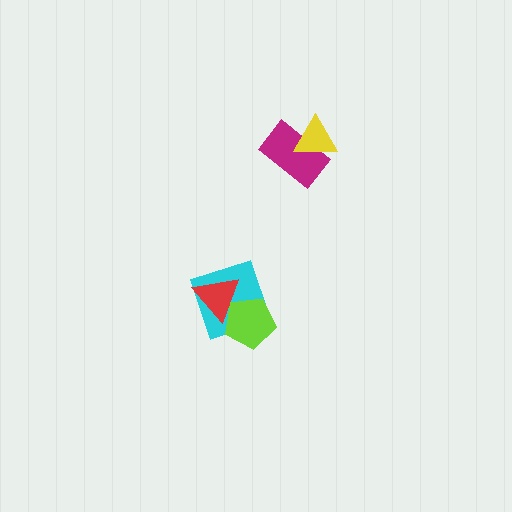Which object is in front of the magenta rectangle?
The yellow triangle is in front of the magenta rectangle.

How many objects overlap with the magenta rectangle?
1 object overlaps with the magenta rectangle.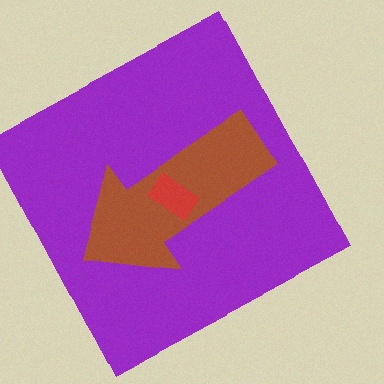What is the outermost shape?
The purple square.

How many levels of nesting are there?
3.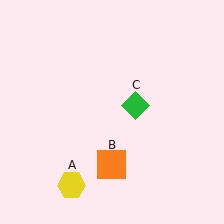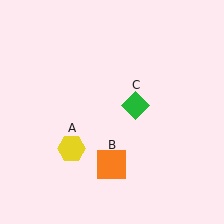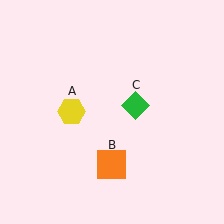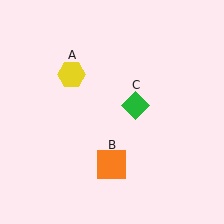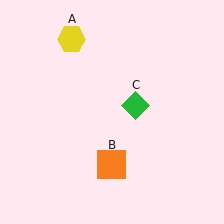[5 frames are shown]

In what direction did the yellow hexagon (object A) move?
The yellow hexagon (object A) moved up.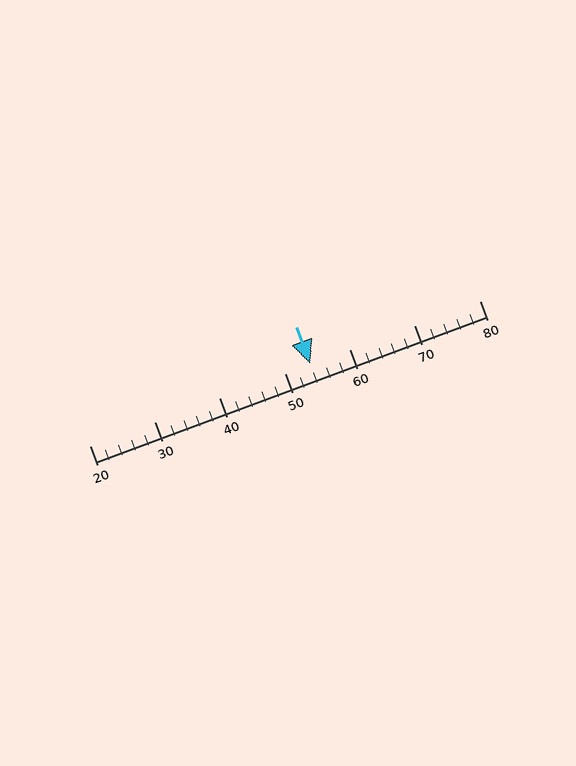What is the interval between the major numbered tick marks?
The major tick marks are spaced 10 units apart.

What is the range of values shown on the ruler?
The ruler shows values from 20 to 80.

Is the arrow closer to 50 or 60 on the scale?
The arrow is closer to 50.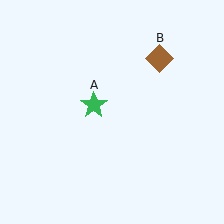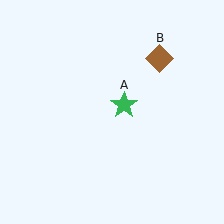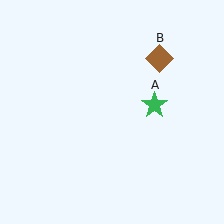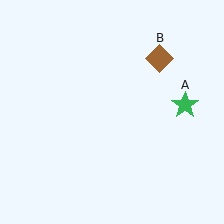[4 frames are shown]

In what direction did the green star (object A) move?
The green star (object A) moved right.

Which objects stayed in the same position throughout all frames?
Brown diamond (object B) remained stationary.